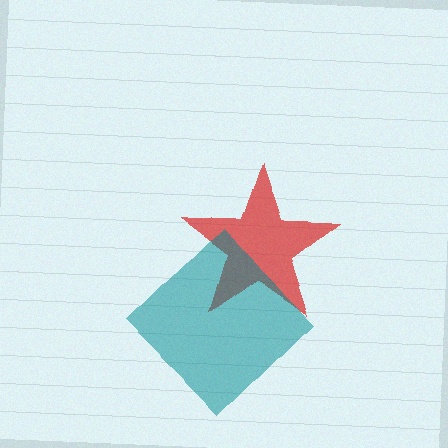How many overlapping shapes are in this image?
There are 2 overlapping shapes in the image.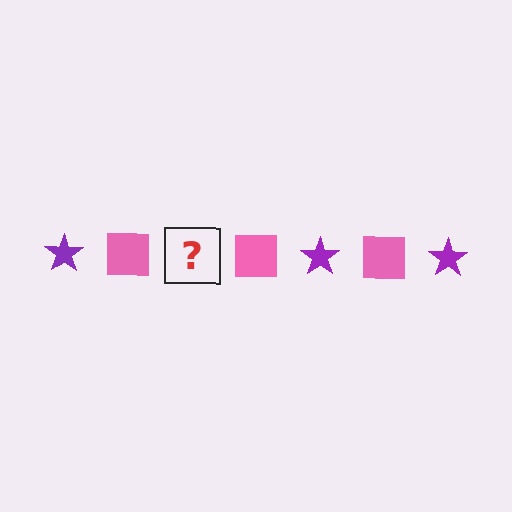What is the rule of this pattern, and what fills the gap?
The rule is that the pattern alternates between purple star and pink square. The gap should be filled with a purple star.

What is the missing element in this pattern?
The missing element is a purple star.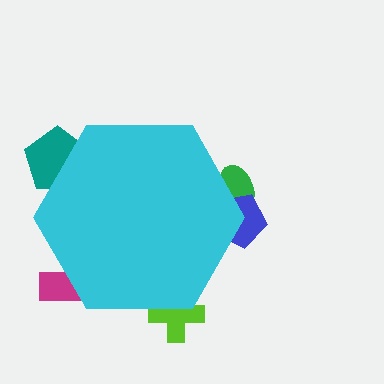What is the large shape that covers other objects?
A cyan hexagon.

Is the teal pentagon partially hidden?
Yes, the teal pentagon is partially hidden behind the cyan hexagon.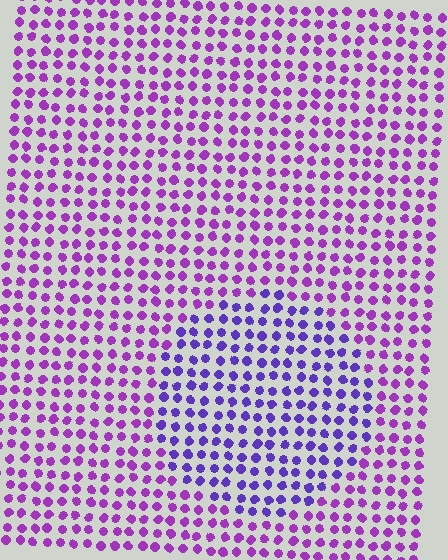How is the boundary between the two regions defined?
The boundary is defined purely by a slight shift in hue (about 31 degrees). Spacing, size, and orientation are identical on both sides.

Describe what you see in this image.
The image is filled with small purple elements in a uniform arrangement. A circle-shaped region is visible where the elements are tinted to a slightly different hue, forming a subtle color boundary.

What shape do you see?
I see a circle.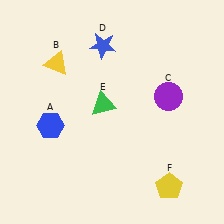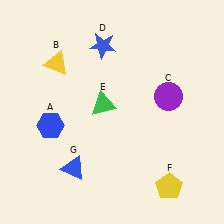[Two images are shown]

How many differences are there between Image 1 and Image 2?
There is 1 difference between the two images.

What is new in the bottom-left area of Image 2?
A blue triangle (G) was added in the bottom-left area of Image 2.